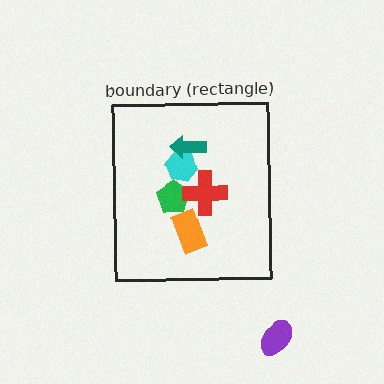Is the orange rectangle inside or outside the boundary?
Inside.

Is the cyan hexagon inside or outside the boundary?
Inside.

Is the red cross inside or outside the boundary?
Inside.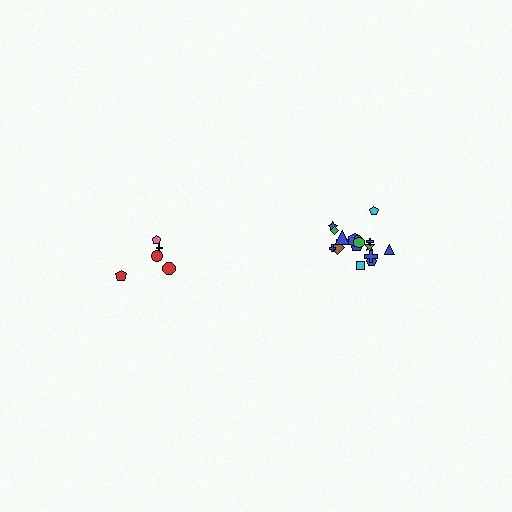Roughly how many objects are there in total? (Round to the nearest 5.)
Roughly 25 objects in total.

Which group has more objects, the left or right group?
The right group.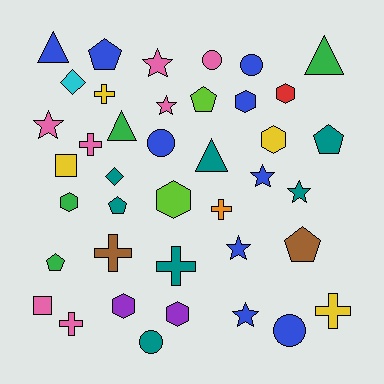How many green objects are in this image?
There are 4 green objects.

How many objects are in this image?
There are 40 objects.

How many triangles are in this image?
There are 4 triangles.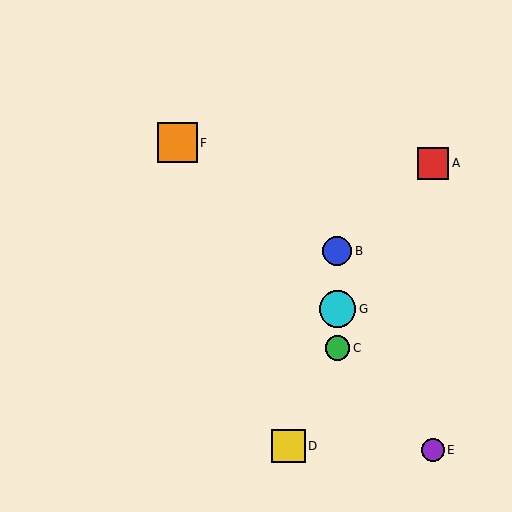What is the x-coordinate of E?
Object E is at x≈433.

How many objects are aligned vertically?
3 objects (B, C, G) are aligned vertically.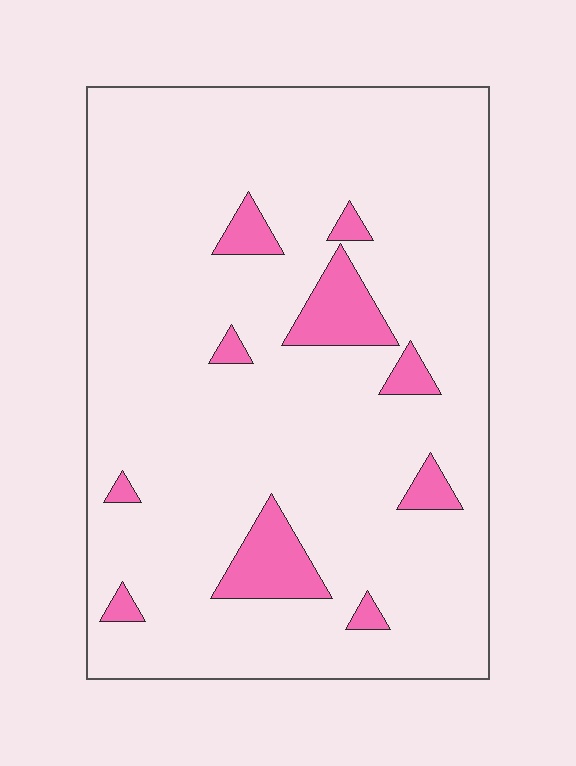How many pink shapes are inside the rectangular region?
10.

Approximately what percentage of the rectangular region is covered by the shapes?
Approximately 10%.